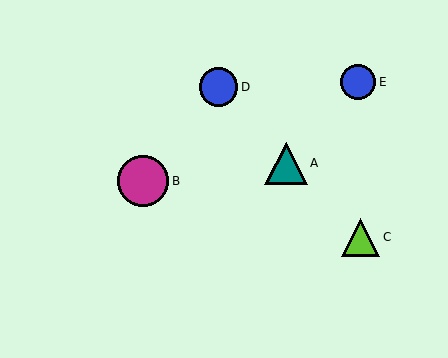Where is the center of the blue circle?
The center of the blue circle is at (358, 82).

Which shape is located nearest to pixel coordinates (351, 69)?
The blue circle (labeled E) at (358, 82) is nearest to that location.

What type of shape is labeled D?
Shape D is a blue circle.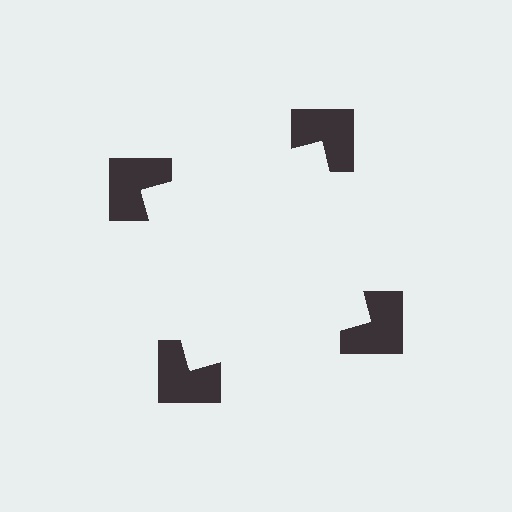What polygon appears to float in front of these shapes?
An illusory square — its edges are inferred from the aligned wedge cuts in the notched squares, not physically drawn.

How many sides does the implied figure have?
4 sides.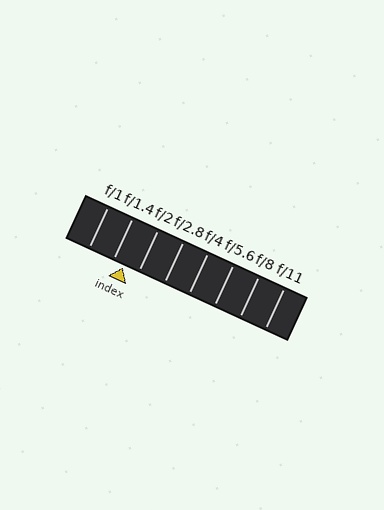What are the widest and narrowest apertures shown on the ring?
The widest aperture shown is f/1 and the narrowest is f/11.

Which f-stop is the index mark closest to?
The index mark is closest to f/1.4.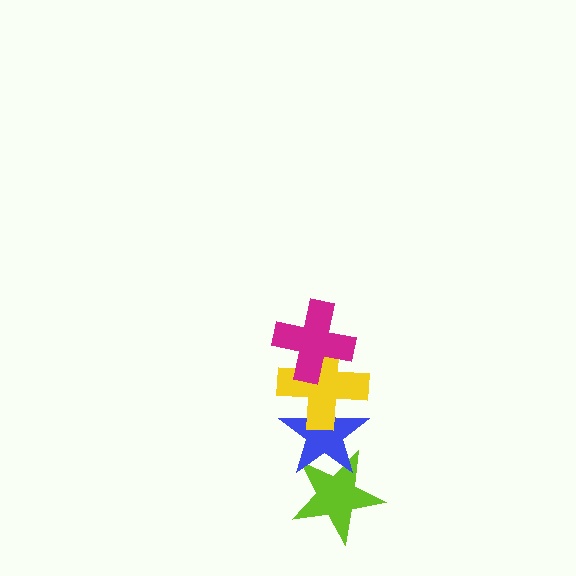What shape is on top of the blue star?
The yellow cross is on top of the blue star.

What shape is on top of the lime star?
The blue star is on top of the lime star.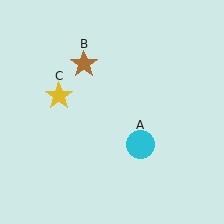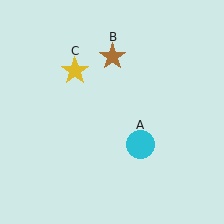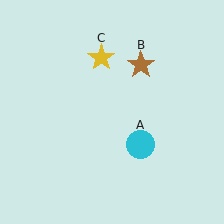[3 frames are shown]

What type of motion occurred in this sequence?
The brown star (object B), yellow star (object C) rotated clockwise around the center of the scene.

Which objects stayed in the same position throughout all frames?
Cyan circle (object A) remained stationary.